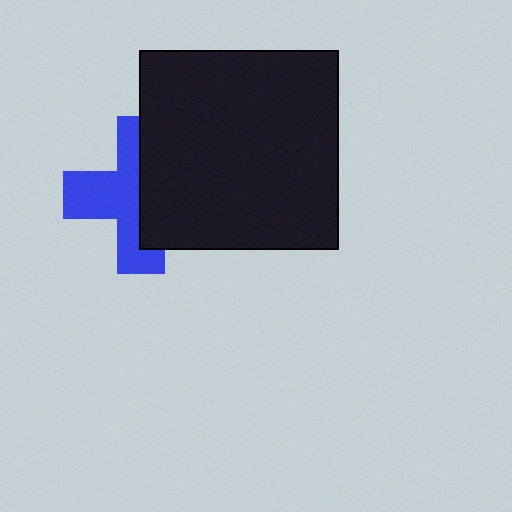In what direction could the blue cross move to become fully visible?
The blue cross could move left. That would shift it out from behind the black square entirely.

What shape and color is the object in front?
The object in front is a black square.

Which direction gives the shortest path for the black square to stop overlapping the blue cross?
Moving right gives the shortest separation.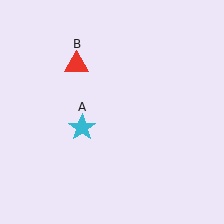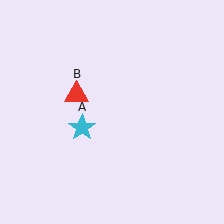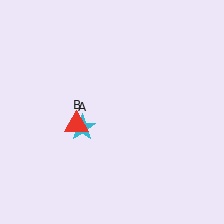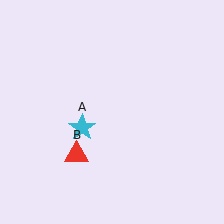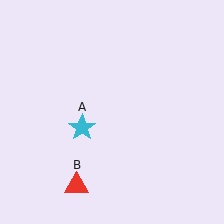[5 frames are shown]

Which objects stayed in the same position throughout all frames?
Cyan star (object A) remained stationary.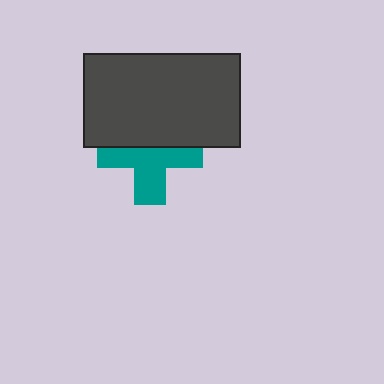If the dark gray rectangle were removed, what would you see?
You would see the complete teal cross.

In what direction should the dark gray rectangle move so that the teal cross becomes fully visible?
The dark gray rectangle should move up. That is the shortest direction to clear the overlap and leave the teal cross fully visible.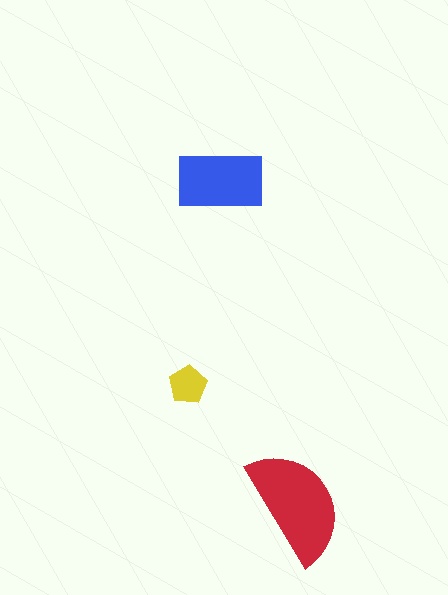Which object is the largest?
The red semicircle.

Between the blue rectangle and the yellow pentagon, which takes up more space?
The blue rectangle.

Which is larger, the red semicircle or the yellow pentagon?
The red semicircle.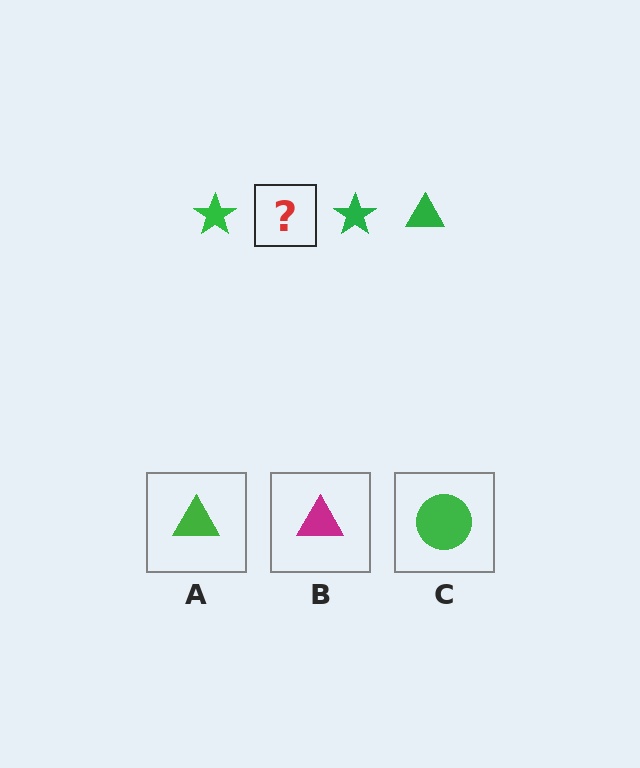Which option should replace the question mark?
Option A.